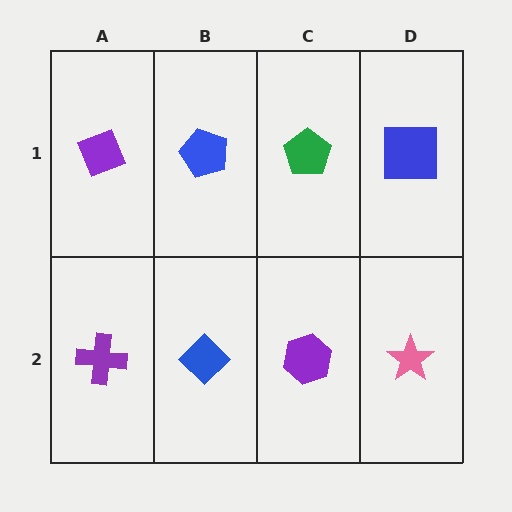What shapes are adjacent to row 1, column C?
A purple hexagon (row 2, column C), a blue pentagon (row 1, column B), a blue square (row 1, column D).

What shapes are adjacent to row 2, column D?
A blue square (row 1, column D), a purple hexagon (row 2, column C).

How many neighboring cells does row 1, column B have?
3.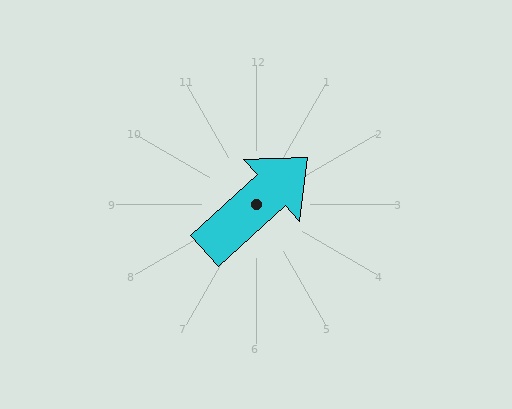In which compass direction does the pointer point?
Northeast.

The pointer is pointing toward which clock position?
Roughly 2 o'clock.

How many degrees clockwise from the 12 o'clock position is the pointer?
Approximately 48 degrees.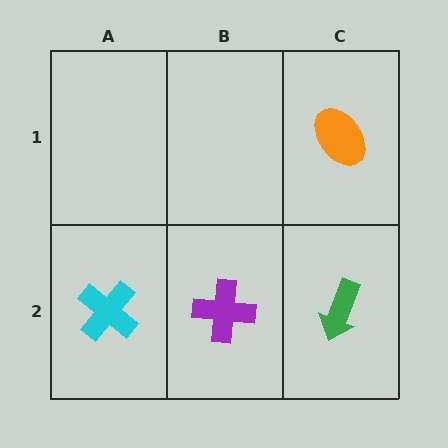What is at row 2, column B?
A purple cross.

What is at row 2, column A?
A cyan cross.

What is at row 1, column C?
An orange ellipse.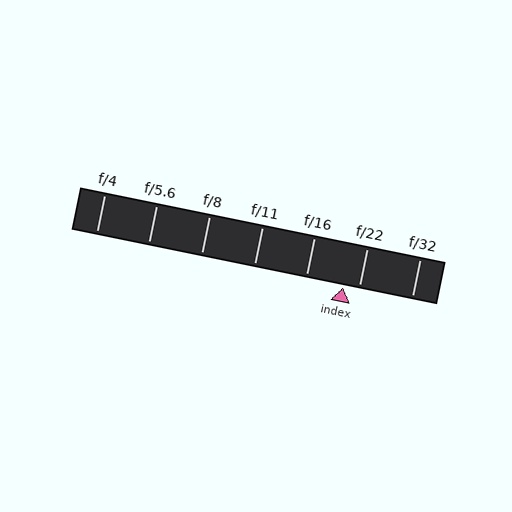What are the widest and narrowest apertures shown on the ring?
The widest aperture shown is f/4 and the narrowest is f/32.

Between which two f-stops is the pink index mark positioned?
The index mark is between f/16 and f/22.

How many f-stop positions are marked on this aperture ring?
There are 7 f-stop positions marked.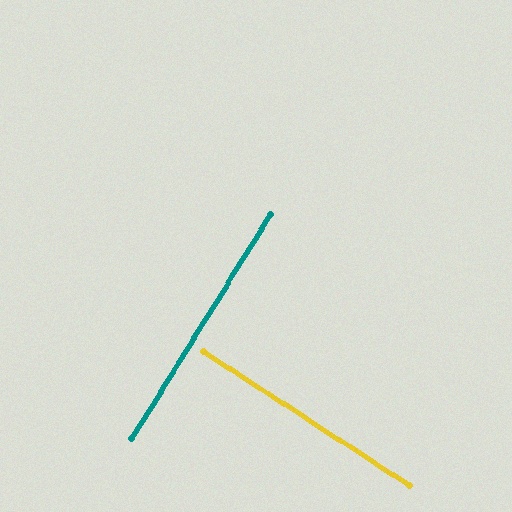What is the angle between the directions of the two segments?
Approximately 89 degrees.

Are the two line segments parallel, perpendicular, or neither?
Perpendicular — they meet at approximately 89°.